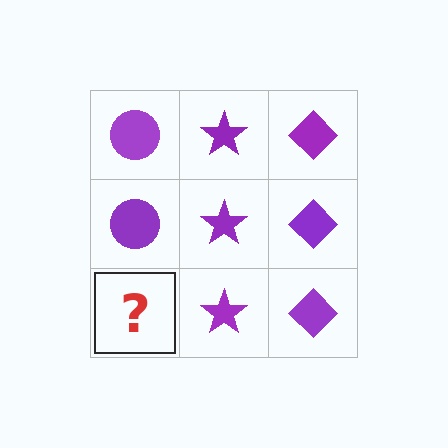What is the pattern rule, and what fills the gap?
The rule is that each column has a consistent shape. The gap should be filled with a purple circle.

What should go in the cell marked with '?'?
The missing cell should contain a purple circle.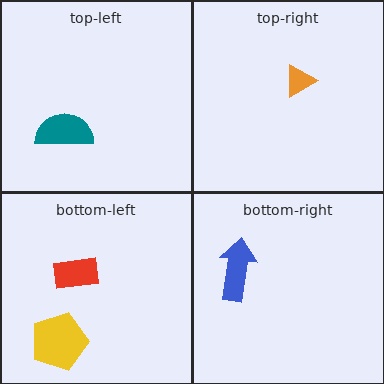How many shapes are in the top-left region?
1.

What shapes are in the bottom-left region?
The red rectangle, the yellow pentagon.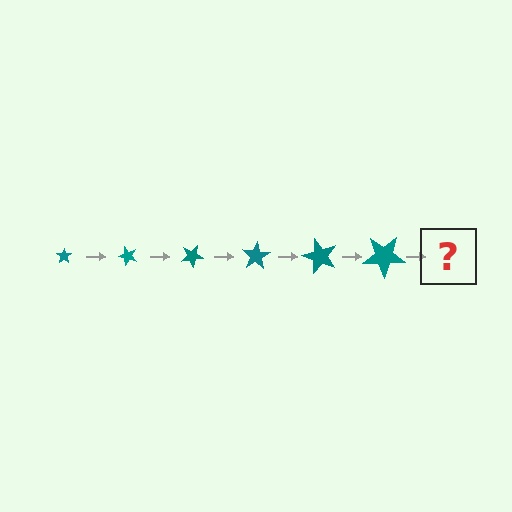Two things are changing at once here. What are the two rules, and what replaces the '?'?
The two rules are that the star grows larger each step and it rotates 50 degrees each step. The '?' should be a star, larger than the previous one and rotated 300 degrees from the start.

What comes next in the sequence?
The next element should be a star, larger than the previous one and rotated 300 degrees from the start.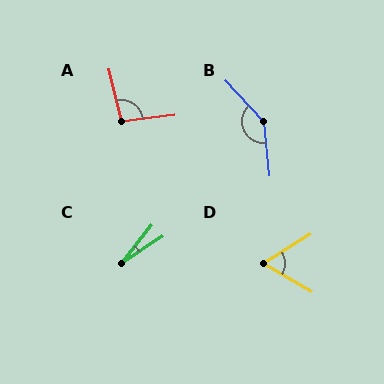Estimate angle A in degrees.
Approximately 96 degrees.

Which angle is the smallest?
C, at approximately 18 degrees.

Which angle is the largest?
B, at approximately 143 degrees.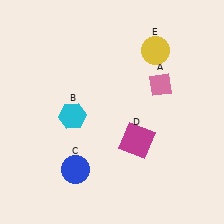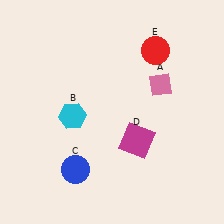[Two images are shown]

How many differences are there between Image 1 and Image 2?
There is 1 difference between the two images.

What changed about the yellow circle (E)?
In Image 1, E is yellow. In Image 2, it changed to red.